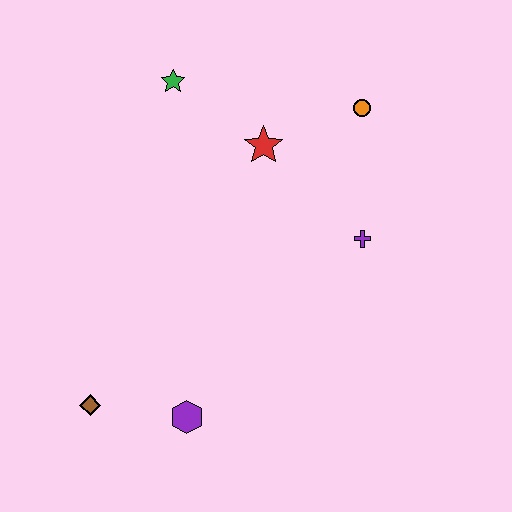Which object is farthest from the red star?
The brown diamond is farthest from the red star.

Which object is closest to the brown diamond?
The purple hexagon is closest to the brown diamond.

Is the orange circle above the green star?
No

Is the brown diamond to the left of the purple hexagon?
Yes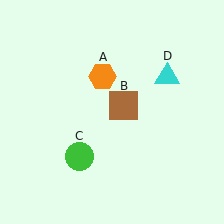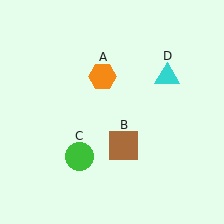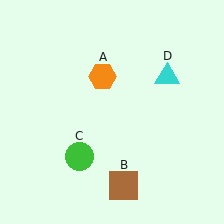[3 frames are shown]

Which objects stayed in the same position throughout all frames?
Orange hexagon (object A) and green circle (object C) and cyan triangle (object D) remained stationary.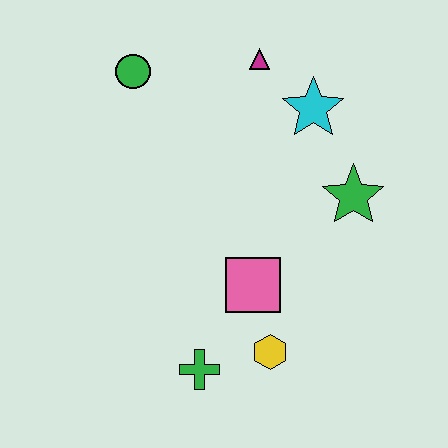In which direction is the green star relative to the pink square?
The green star is to the right of the pink square.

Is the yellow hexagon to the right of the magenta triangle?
Yes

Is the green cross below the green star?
Yes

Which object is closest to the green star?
The cyan star is closest to the green star.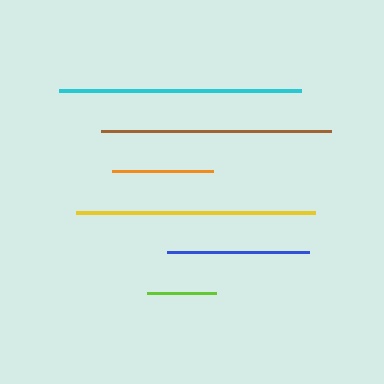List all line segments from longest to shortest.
From longest to shortest: cyan, yellow, brown, blue, orange, lime.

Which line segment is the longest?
The cyan line is the longest at approximately 242 pixels.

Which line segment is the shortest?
The lime line is the shortest at approximately 68 pixels.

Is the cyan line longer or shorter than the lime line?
The cyan line is longer than the lime line.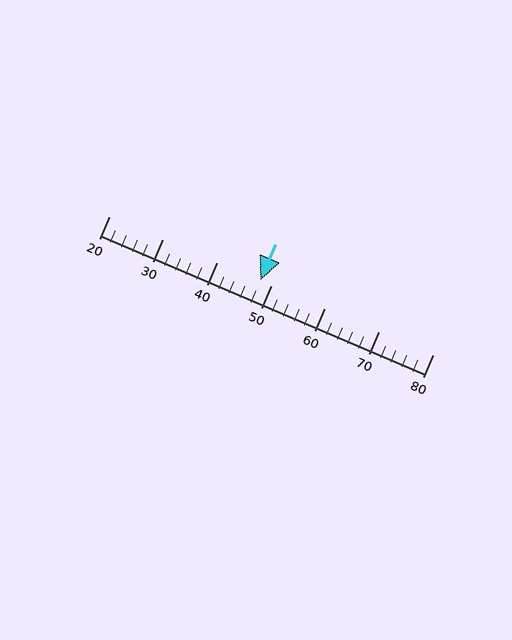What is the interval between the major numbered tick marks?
The major tick marks are spaced 10 units apart.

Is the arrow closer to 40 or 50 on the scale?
The arrow is closer to 50.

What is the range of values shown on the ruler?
The ruler shows values from 20 to 80.